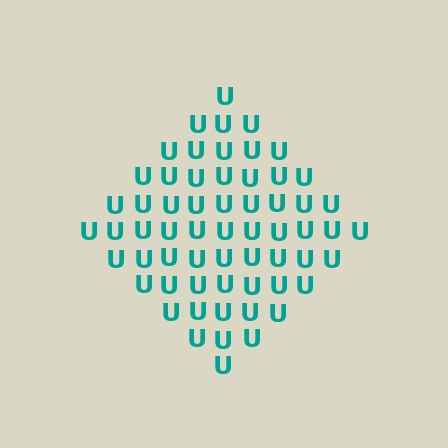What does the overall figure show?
The overall figure shows a diamond.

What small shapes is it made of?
It is made of small letter U's.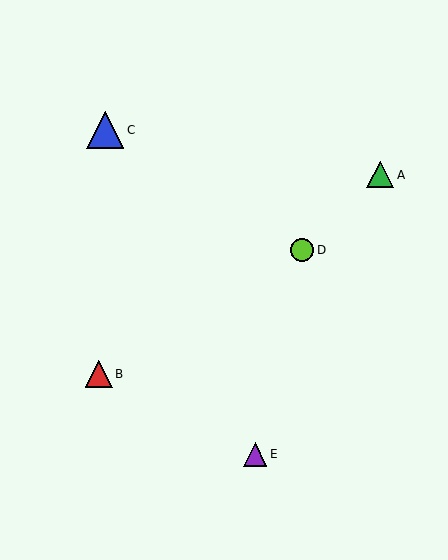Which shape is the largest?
The blue triangle (labeled C) is the largest.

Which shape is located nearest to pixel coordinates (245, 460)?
The purple triangle (labeled E) at (255, 454) is nearest to that location.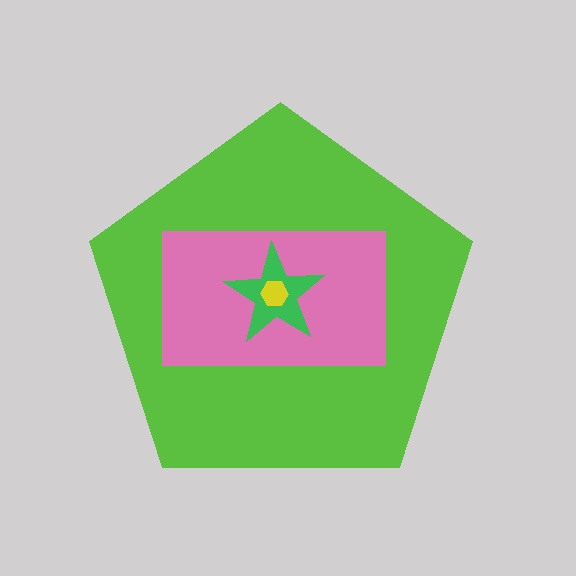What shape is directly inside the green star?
The yellow hexagon.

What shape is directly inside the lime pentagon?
The pink rectangle.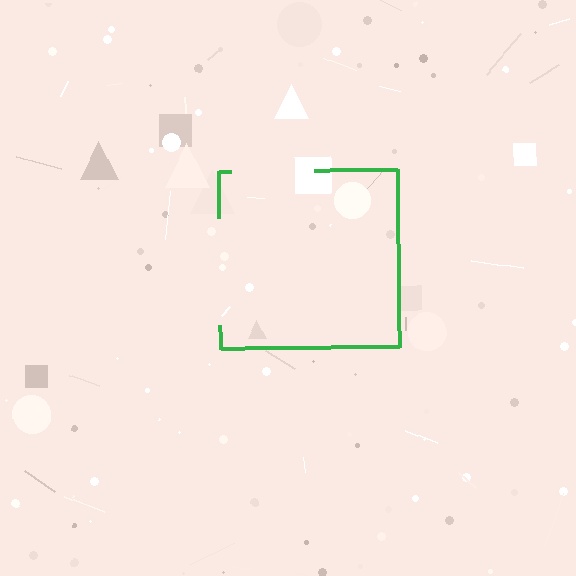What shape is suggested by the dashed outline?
The dashed outline suggests a square.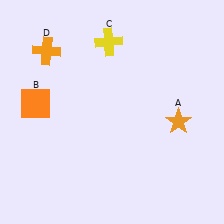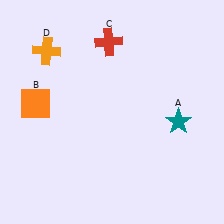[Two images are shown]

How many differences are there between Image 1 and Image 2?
There are 2 differences between the two images.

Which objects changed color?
A changed from orange to teal. C changed from yellow to red.